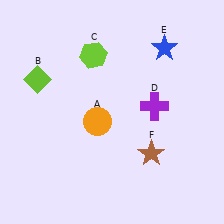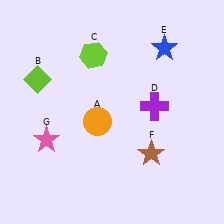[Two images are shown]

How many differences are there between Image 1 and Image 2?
There is 1 difference between the two images.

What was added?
A pink star (G) was added in Image 2.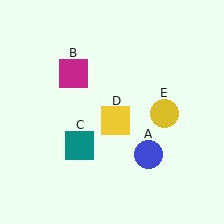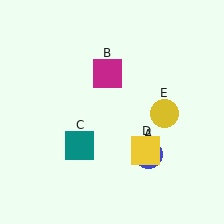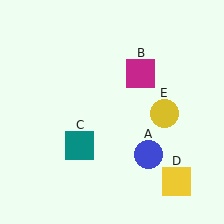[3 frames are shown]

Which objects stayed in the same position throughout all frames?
Blue circle (object A) and teal square (object C) and yellow circle (object E) remained stationary.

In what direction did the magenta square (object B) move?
The magenta square (object B) moved right.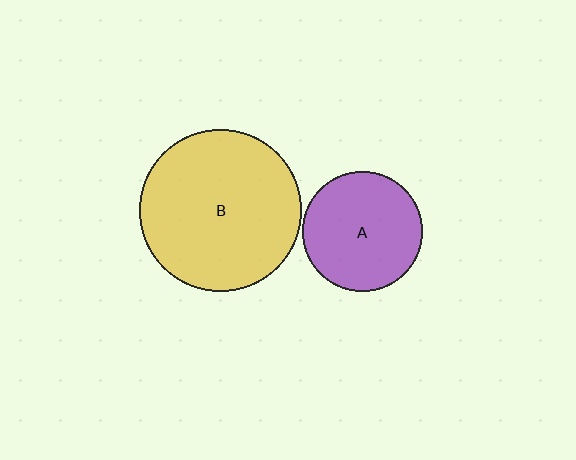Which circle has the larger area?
Circle B (yellow).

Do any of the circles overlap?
No, none of the circles overlap.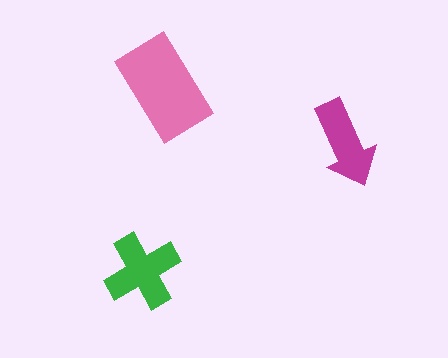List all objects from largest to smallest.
The pink rectangle, the green cross, the magenta arrow.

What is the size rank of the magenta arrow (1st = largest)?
3rd.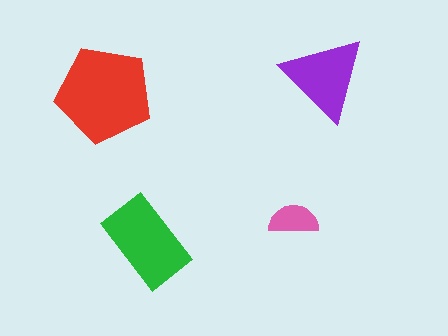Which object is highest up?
The purple triangle is topmost.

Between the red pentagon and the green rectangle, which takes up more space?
The red pentagon.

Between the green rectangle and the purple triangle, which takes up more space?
The green rectangle.